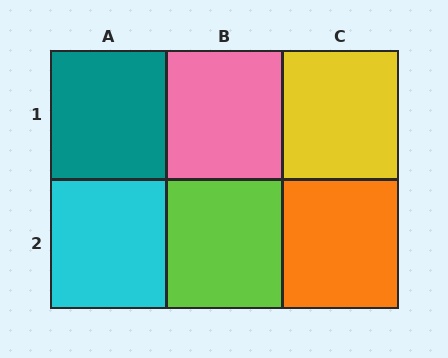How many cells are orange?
1 cell is orange.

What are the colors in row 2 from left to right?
Cyan, lime, orange.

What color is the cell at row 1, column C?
Yellow.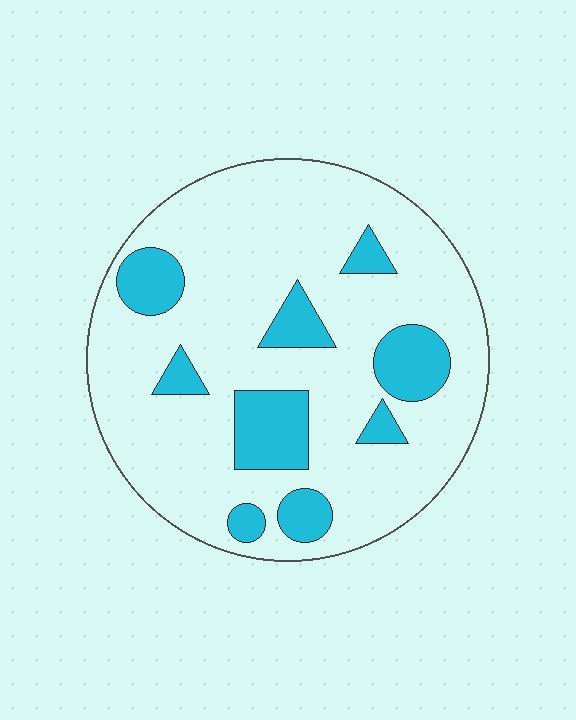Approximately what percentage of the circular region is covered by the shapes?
Approximately 20%.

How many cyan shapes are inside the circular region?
9.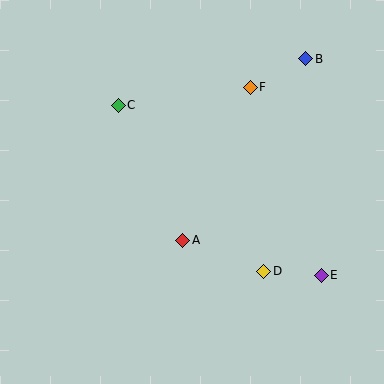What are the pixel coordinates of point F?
Point F is at (250, 87).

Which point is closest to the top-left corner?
Point C is closest to the top-left corner.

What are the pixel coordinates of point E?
Point E is at (321, 275).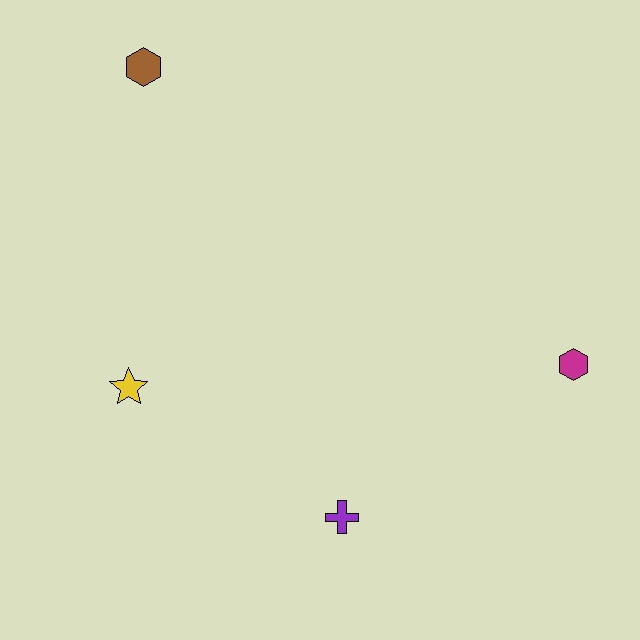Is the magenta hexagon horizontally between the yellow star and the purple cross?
No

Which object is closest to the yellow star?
The purple cross is closest to the yellow star.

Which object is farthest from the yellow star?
The magenta hexagon is farthest from the yellow star.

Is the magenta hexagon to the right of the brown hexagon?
Yes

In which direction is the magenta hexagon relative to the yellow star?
The magenta hexagon is to the right of the yellow star.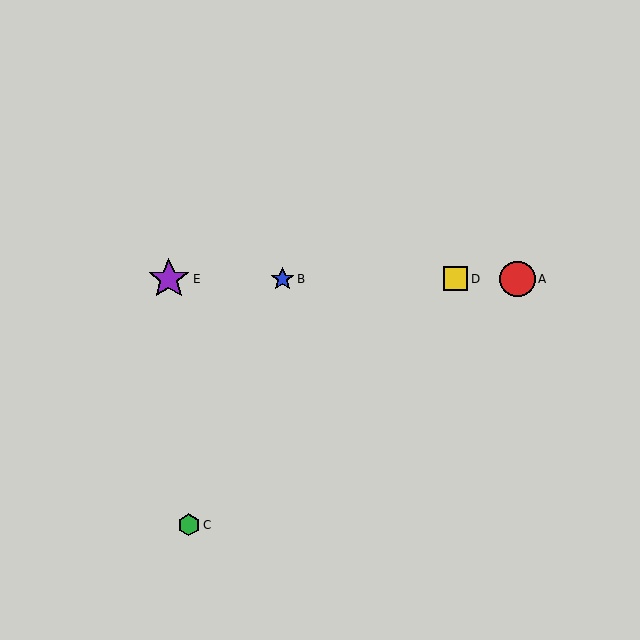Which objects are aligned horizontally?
Objects A, B, D, E are aligned horizontally.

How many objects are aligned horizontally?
4 objects (A, B, D, E) are aligned horizontally.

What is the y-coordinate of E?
Object E is at y≈279.